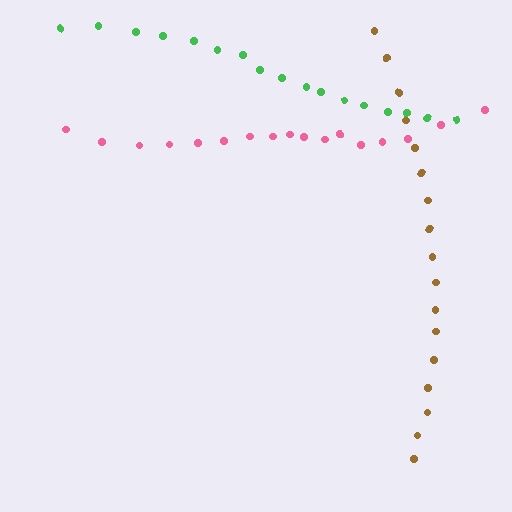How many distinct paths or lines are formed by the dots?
There are 3 distinct paths.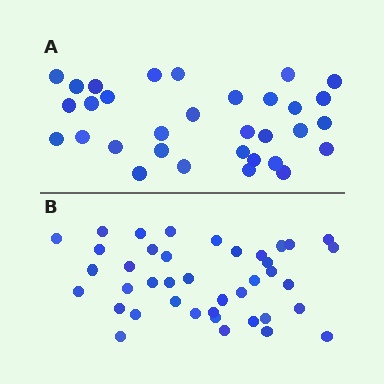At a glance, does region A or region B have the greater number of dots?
Region B (the bottom region) has more dots.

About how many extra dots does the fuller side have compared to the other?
Region B has roughly 8 or so more dots than region A.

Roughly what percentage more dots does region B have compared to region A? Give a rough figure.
About 25% more.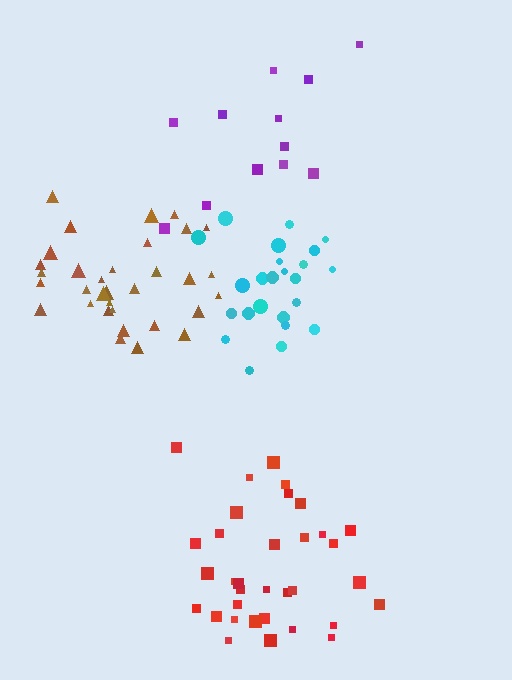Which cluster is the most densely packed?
Cyan.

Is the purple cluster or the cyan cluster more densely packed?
Cyan.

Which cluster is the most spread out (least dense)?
Purple.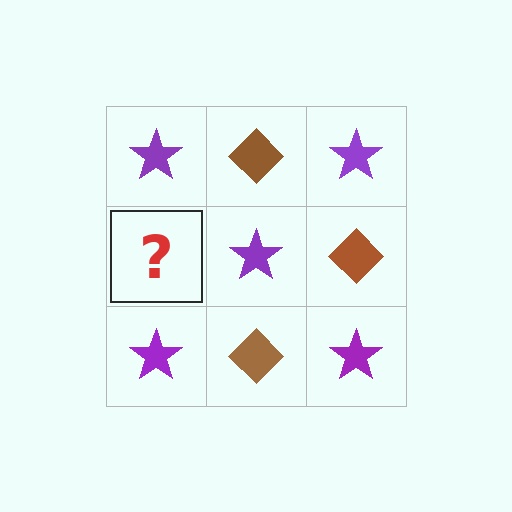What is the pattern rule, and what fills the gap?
The rule is that it alternates purple star and brown diamond in a checkerboard pattern. The gap should be filled with a brown diamond.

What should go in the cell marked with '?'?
The missing cell should contain a brown diamond.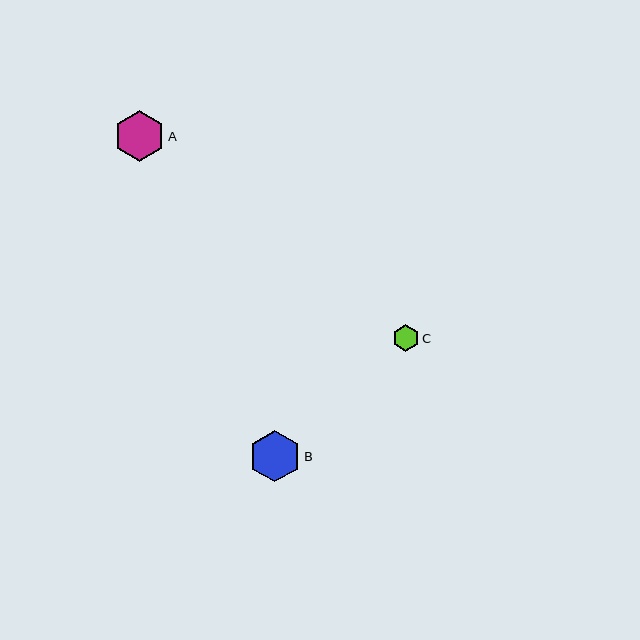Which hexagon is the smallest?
Hexagon C is the smallest with a size of approximately 27 pixels.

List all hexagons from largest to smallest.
From largest to smallest: B, A, C.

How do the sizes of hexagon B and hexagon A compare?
Hexagon B and hexagon A are approximately the same size.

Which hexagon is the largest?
Hexagon B is the largest with a size of approximately 52 pixels.